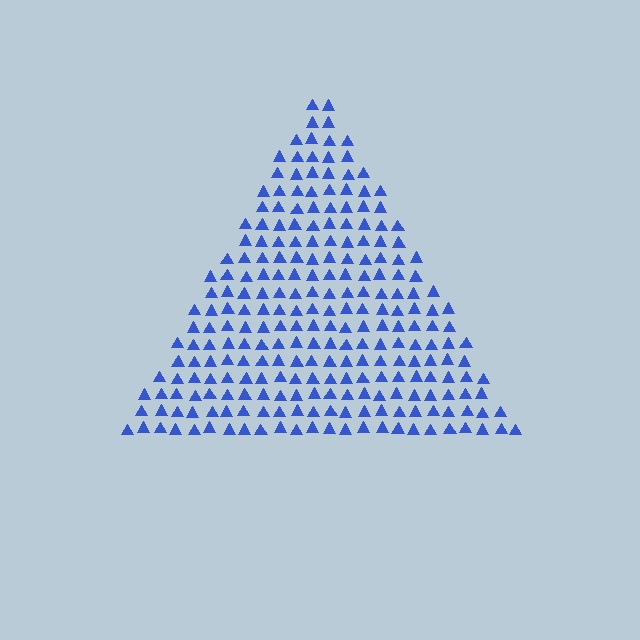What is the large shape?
The large shape is a triangle.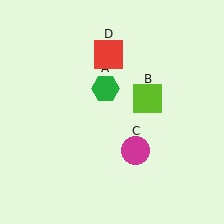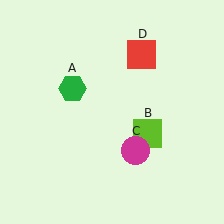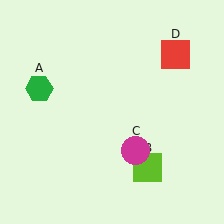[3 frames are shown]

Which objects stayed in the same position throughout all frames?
Magenta circle (object C) remained stationary.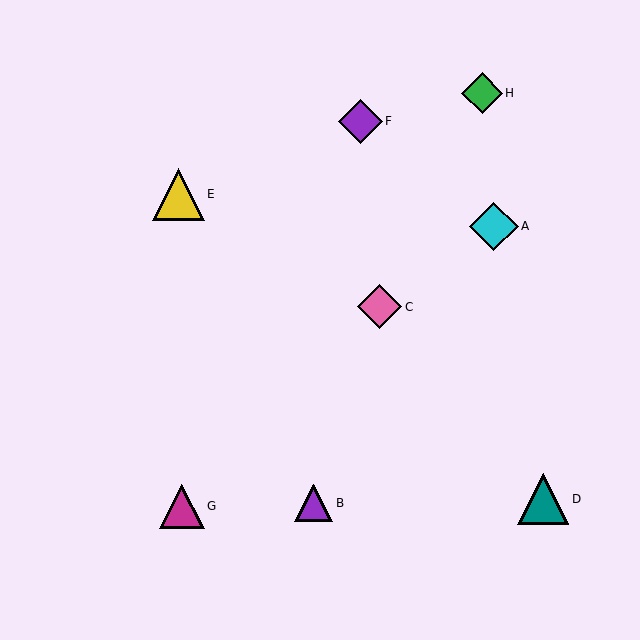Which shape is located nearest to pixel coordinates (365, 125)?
The purple diamond (labeled F) at (360, 121) is nearest to that location.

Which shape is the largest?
The yellow triangle (labeled E) is the largest.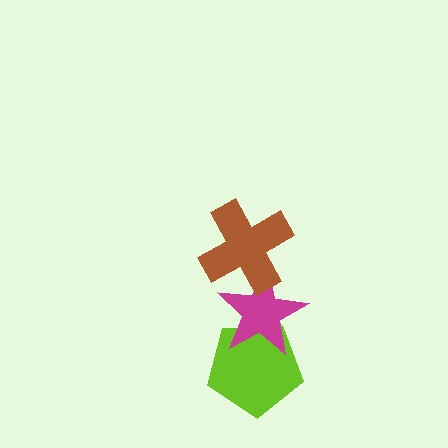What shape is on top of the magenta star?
The brown cross is on top of the magenta star.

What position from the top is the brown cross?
The brown cross is 1st from the top.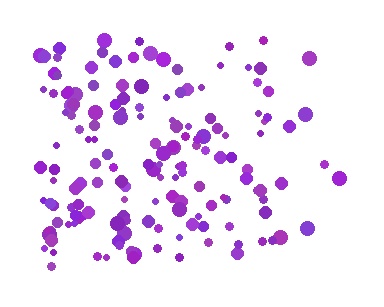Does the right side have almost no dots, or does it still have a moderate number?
Still a moderate number, just noticeably fewer than the left.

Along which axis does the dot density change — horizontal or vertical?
Horizontal.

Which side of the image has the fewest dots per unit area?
The right.